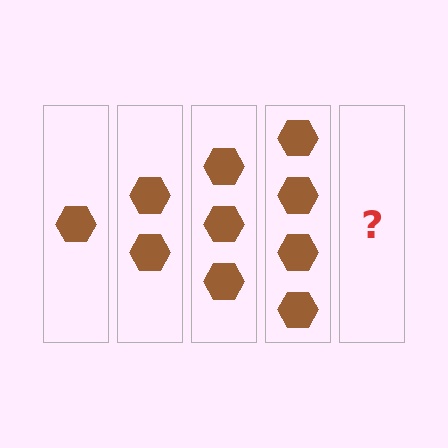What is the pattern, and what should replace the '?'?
The pattern is that each step adds one more hexagon. The '?' should be 5 hexagons.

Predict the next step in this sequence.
The next step is 5 hexagons.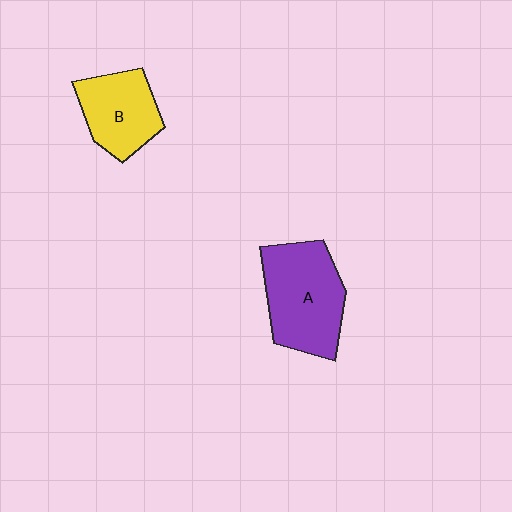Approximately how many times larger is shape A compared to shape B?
Approximately 1.4 times.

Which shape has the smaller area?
Shape B (yellow).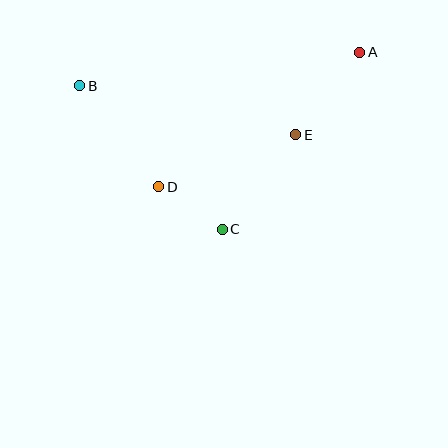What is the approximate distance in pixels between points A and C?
The distance between A and C is approximately 224 pixels.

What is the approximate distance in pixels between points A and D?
The distance between A and D is approximately 242 pixels.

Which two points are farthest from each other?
Points A and B are farthest from each other.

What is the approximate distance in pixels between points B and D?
The distance between B and D is approximately 128 pixels.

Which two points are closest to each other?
Points C and D are closest to each other.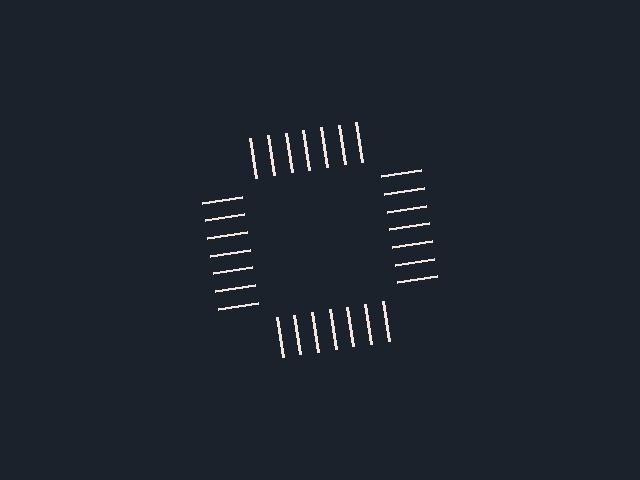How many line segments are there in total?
28 — 7 along each of the 4 edges.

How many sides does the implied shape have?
4 sides — the line-ends trace a square.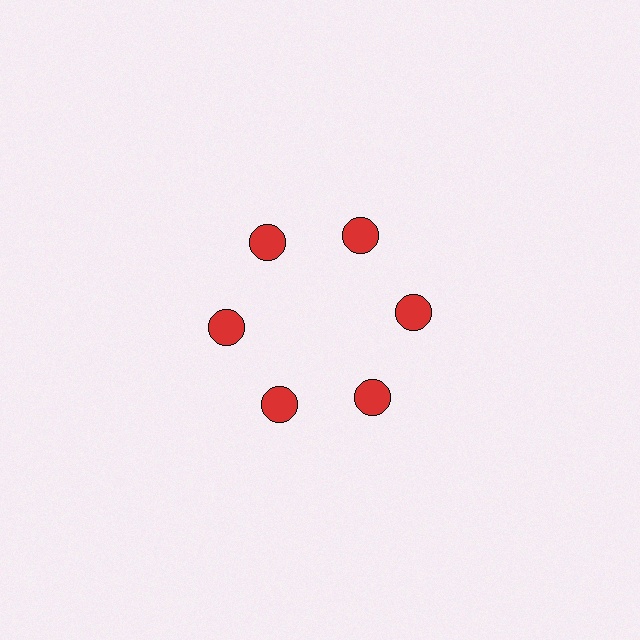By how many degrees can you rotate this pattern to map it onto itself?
The pattern maps onto itself every 60 degrees of rotation.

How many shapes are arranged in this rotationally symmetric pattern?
There are 6 shapes, arranged in 6 groups of 1.